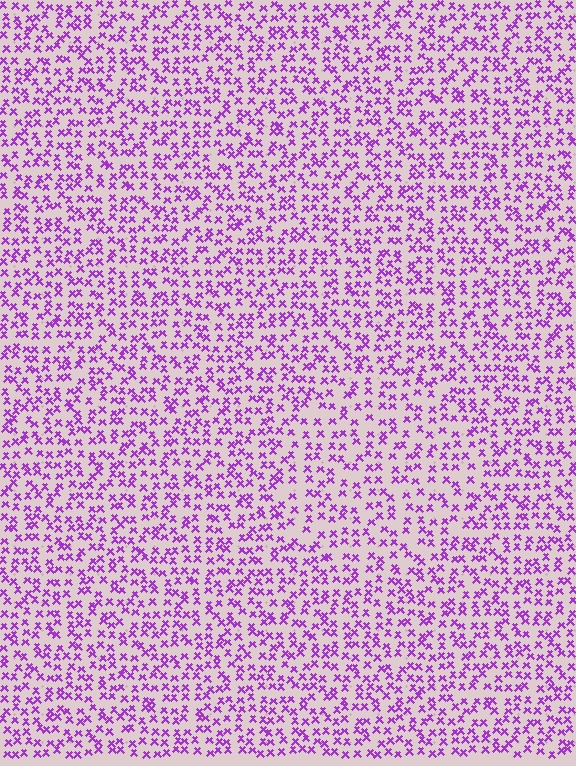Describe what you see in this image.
The image contains small purple elements arranged at two different densities. A circle-shaped region is visible where the elements are less densely packed than the surrounding area.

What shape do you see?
I see a circle.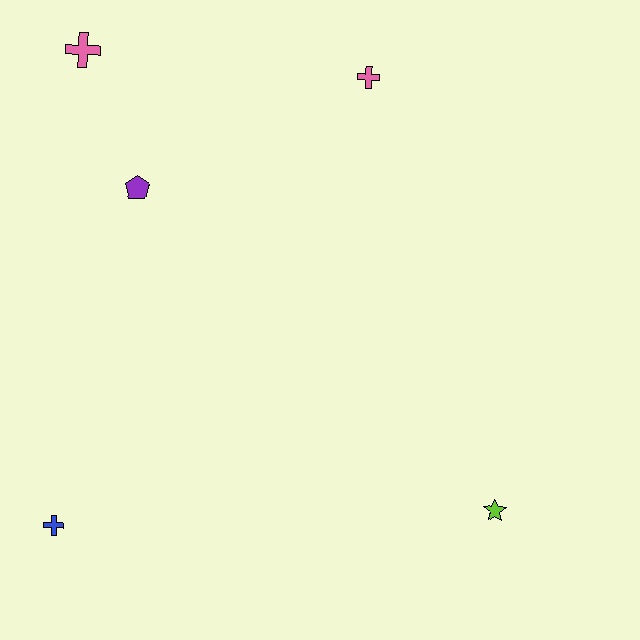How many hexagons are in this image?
There are no hexagons.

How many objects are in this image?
There are 5 objects.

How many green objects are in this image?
There are no green objects.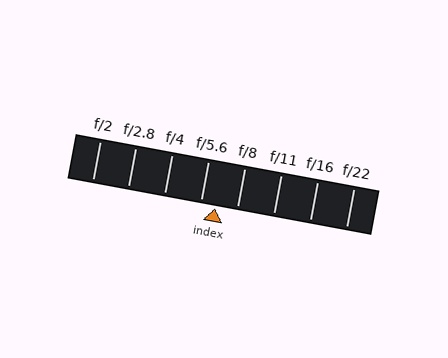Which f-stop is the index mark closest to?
The index mark is closest to f/5.6.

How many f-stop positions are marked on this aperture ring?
There are 8 f-stop positions marked.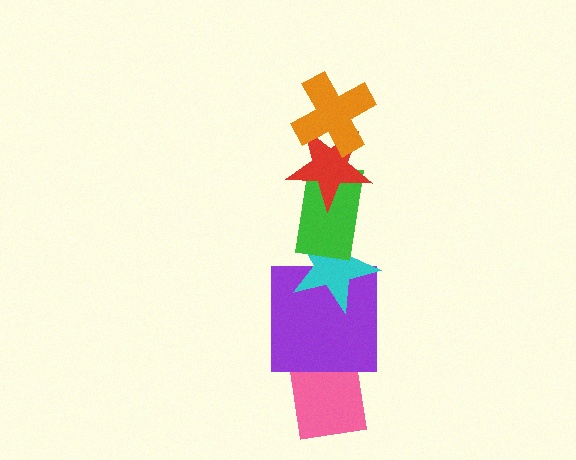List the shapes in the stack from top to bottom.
From top to bottom: the orange cross, the red star, the green rectangle, the cyan star, the purple square, the pink rectangle.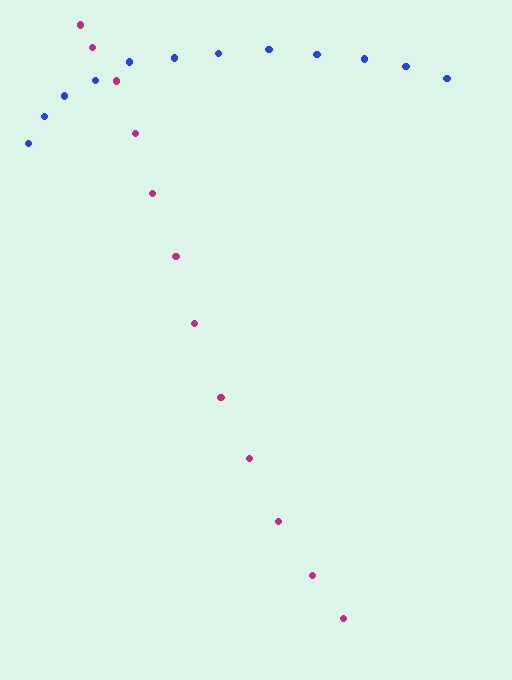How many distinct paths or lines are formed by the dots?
There are 2 distinct paths.